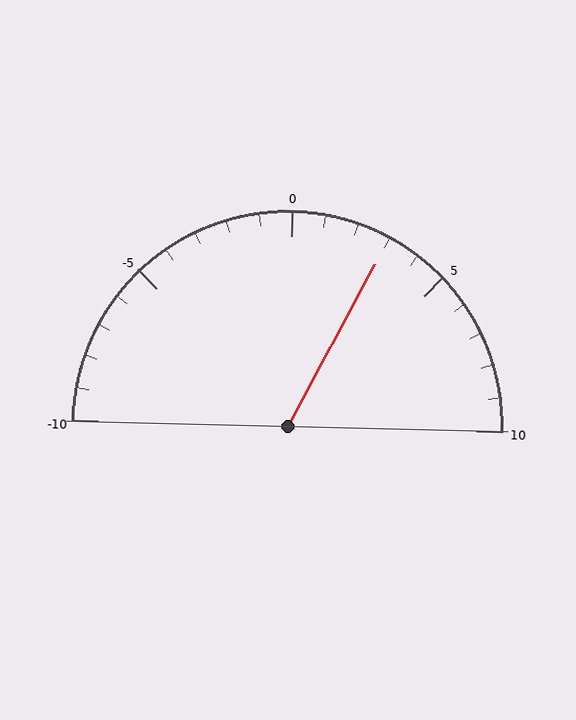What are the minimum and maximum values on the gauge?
The gauge ranges from -10 to 10.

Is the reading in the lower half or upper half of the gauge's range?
The reading is in the upper half of the range (-10 to 10).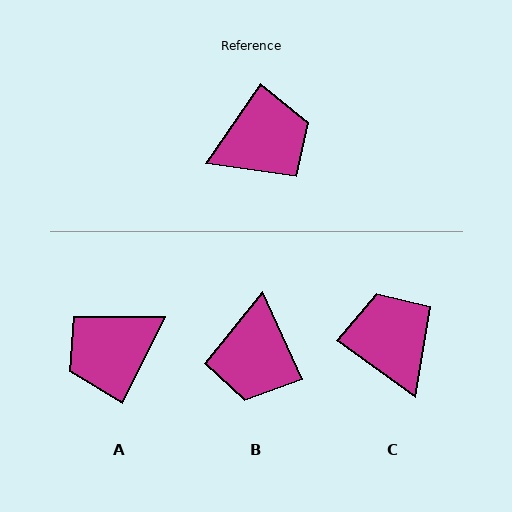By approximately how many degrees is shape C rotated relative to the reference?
Approximately 89 degrees counter-clockwise.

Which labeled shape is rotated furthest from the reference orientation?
A, about 172 degrees away.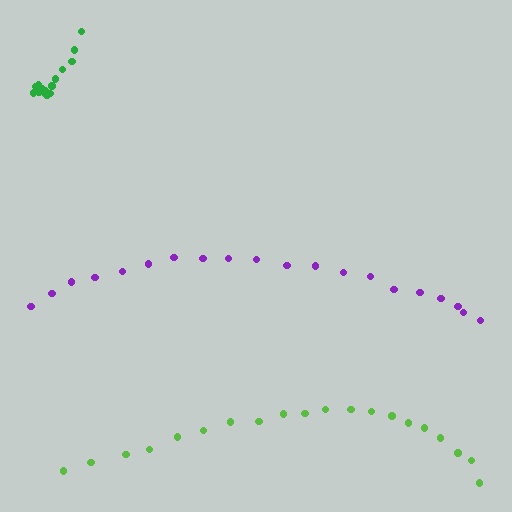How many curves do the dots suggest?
There are 3 distinct paths.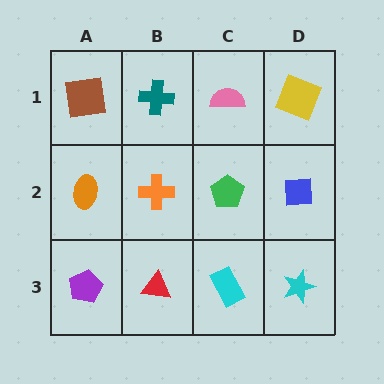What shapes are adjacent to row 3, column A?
An orange ellipse (row 2, column A), a red triangle (row 3, column B).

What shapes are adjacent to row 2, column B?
A teal cross (row 1, column B), a red triangle (row 3, column B), an orange ellipse (row 2, column A), a green pentagon (row 2, column C).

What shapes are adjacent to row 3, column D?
A blue square (row 2, column D), a cyan rectangle (row 3, column C).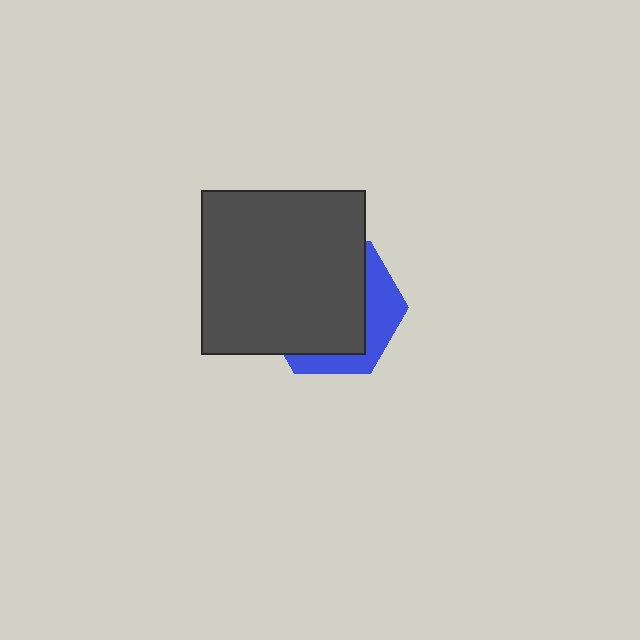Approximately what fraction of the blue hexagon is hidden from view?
Roughly 70% of the blue hexagon is hidden behind the dark gray square.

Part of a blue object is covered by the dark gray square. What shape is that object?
It is a hexagon.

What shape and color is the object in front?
The object in front is a dark gray square.